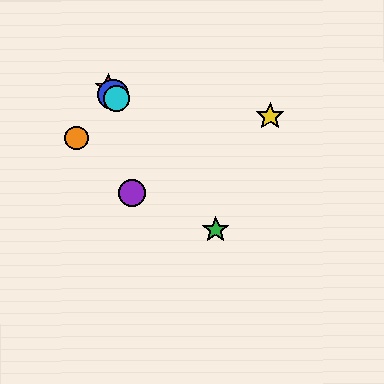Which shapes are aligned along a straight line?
The red star, the blue circle, the green star, the cyan circle are aligned along a straight line.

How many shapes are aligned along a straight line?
4 shapes (the red star, the blue circle, the green star, the cyan circle) are aligned along a straight line.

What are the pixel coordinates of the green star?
The green star is at (216, 230).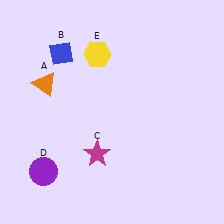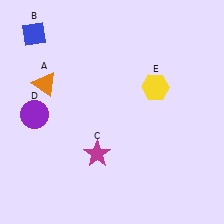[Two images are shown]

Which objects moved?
The objects that moved are: the blue diamond (B), the purple circle (D), the yellow hexagon (E).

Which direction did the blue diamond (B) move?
The blue diamond (B) moved left.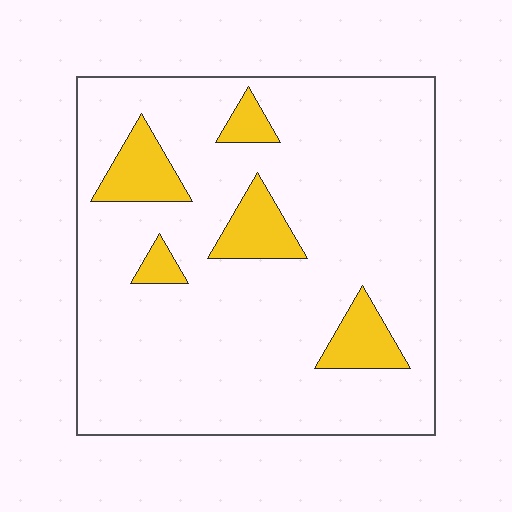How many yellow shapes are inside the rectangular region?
5.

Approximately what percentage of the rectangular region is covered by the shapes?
Approximately 15%.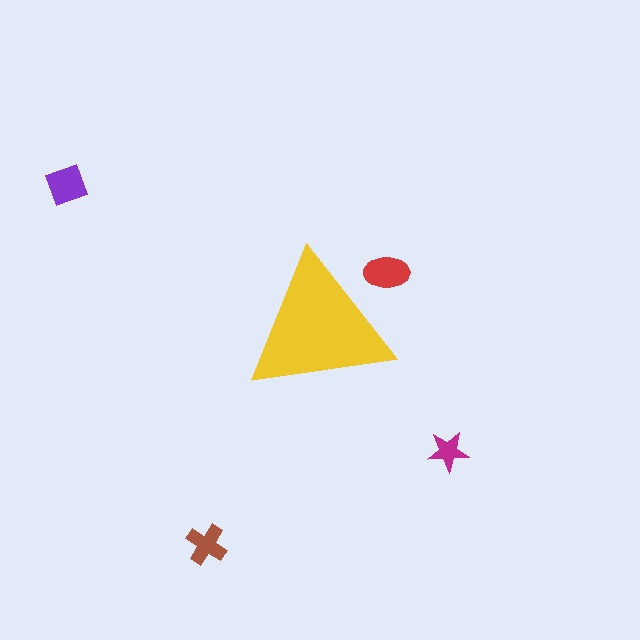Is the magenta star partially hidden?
No, the magenta star is fully visible.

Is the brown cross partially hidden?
No, the brown cross is fully visible.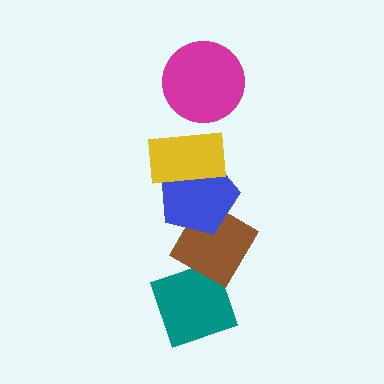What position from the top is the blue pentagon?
The blue pentagon is 3rd from the top.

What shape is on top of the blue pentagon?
The yellow rectangle is on top of the blue pentagon.